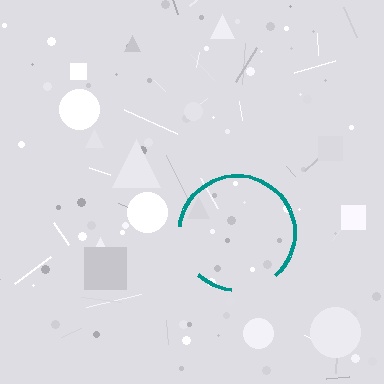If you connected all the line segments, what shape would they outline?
They would outline a circle.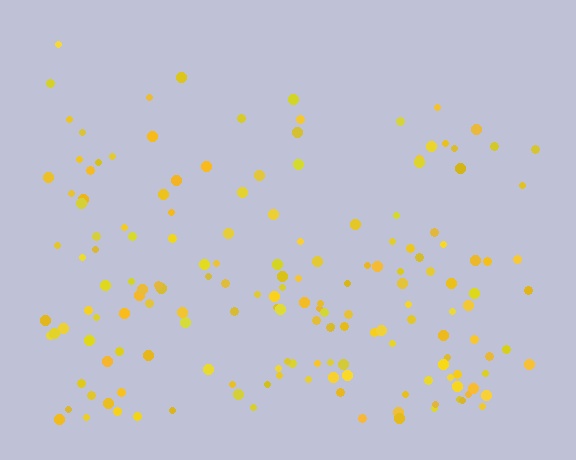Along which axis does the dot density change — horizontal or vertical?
Vertical.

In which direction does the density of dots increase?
From top to bottom, with the bottom side densest.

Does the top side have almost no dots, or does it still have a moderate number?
Still a moderate number, just noticeably fewer than the bottom.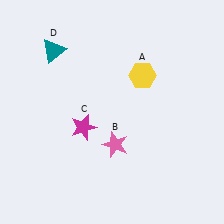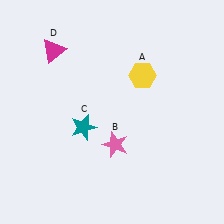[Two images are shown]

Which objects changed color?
C changed from magenta to teal. D changed from teal to magenta.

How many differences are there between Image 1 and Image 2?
There are 2 differences between the two images.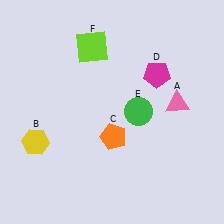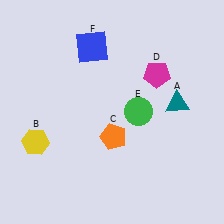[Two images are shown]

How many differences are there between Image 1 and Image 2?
There are 2 differences between the two images.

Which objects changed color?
A changed from pink to teal. F changed from lime to blue.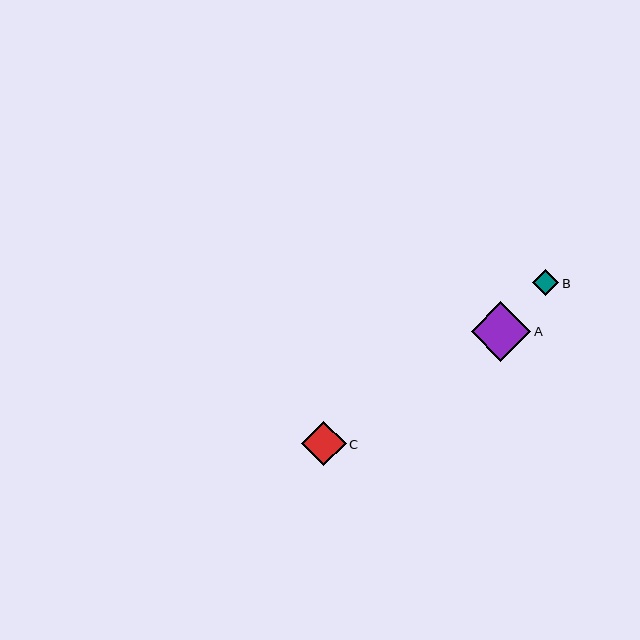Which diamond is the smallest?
Diamond B is the smallest with a size of approximately 26 pixels.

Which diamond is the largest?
Diamond A is the largest with a size of approximately 60 pixels.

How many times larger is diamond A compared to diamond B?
Diamond A is approximately 2.3 times the size of diamond B.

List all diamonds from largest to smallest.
From largest to smallest: A, C, B.